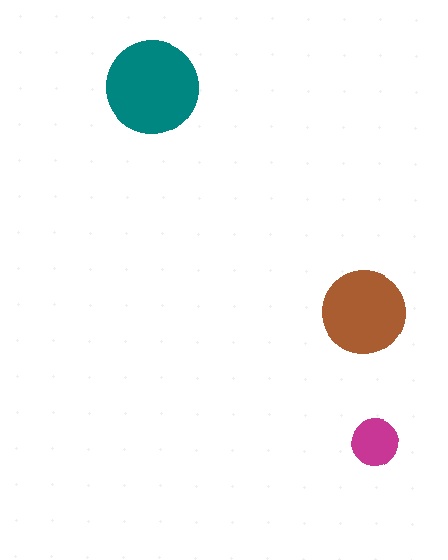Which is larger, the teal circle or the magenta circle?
The teal one.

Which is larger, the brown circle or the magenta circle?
The brown one.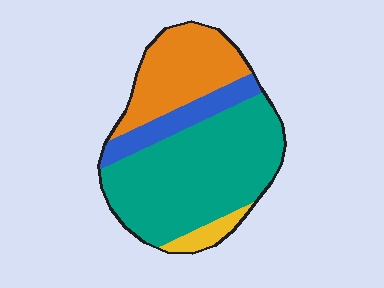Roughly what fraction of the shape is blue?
Blue covers about 15% of the shape.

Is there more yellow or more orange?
Orange.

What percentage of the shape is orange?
Orange takes up about one quarter (1/4) of the shape.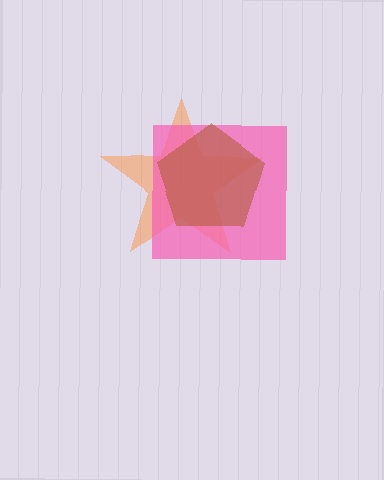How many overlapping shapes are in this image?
There are 3 overlapping shapes in the image.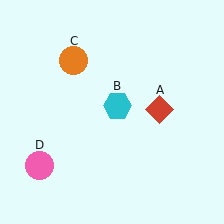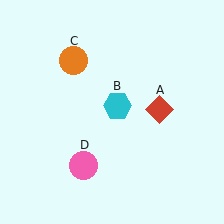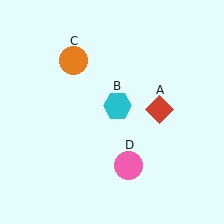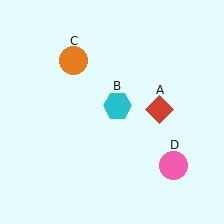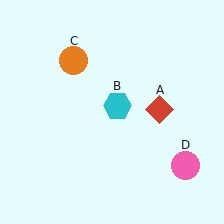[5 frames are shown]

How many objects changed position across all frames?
1 object changed position: pink circle (object D).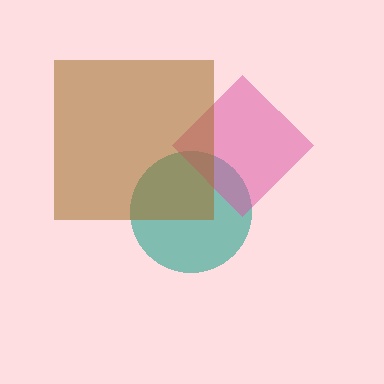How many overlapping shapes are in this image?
There are 3 overlapping shapes in the image.